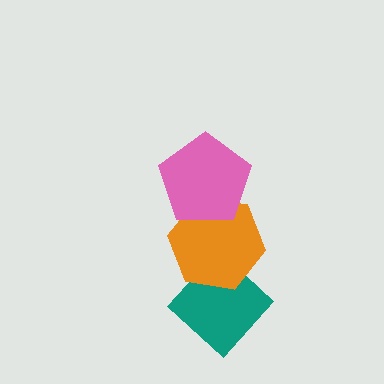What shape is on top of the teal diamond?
The orange hexagon is on top of the teal diamond.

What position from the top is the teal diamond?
The teal diamond is 3rd from the top.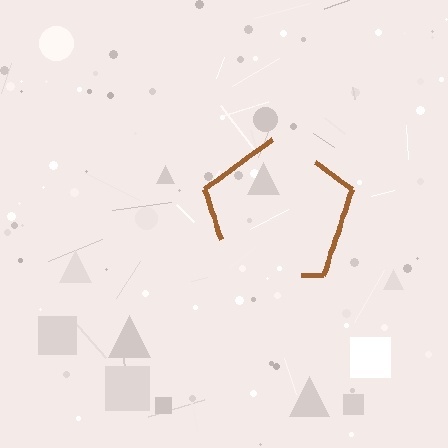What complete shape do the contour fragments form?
The contour fragments form a pentagon.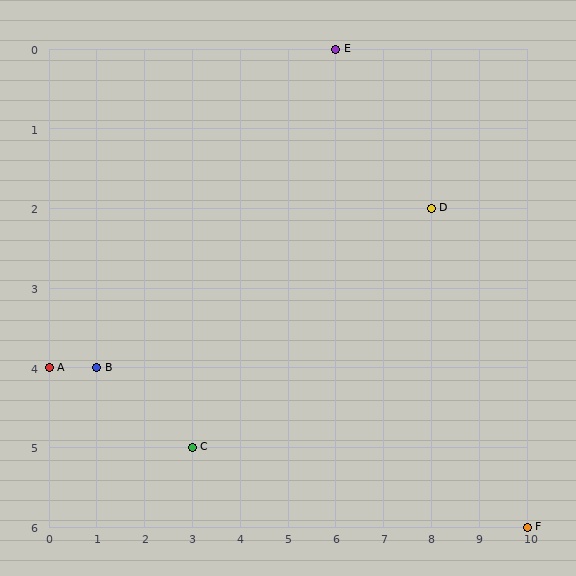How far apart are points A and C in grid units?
Points A and C are 3 columns and 1 row apart (about 3.2 grid units diagonally).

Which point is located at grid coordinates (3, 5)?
Point C is at (3, 5).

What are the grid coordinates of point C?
Point C is at grid coordinates (3, 5).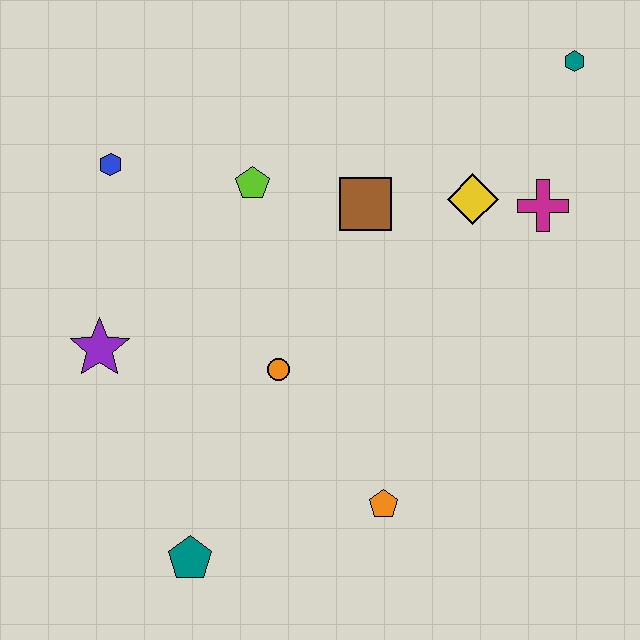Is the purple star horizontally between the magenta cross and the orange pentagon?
No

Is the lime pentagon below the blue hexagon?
Yes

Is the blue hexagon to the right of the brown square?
No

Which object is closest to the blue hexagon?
The lime pentagon is closest to the blue hexagon.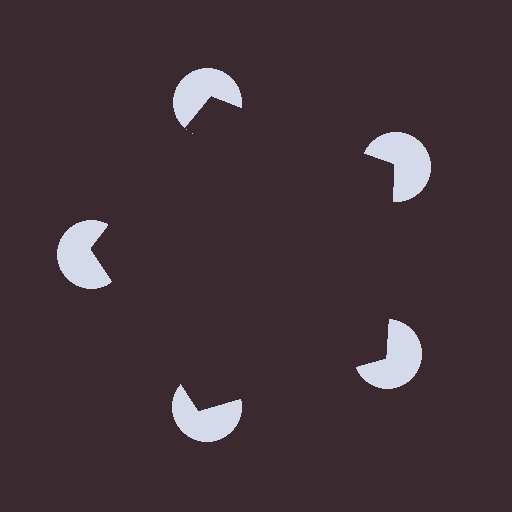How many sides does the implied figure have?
5 sides.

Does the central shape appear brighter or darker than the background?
It typically appears slightly darker than the background, even though no actual brightness change is drawn.